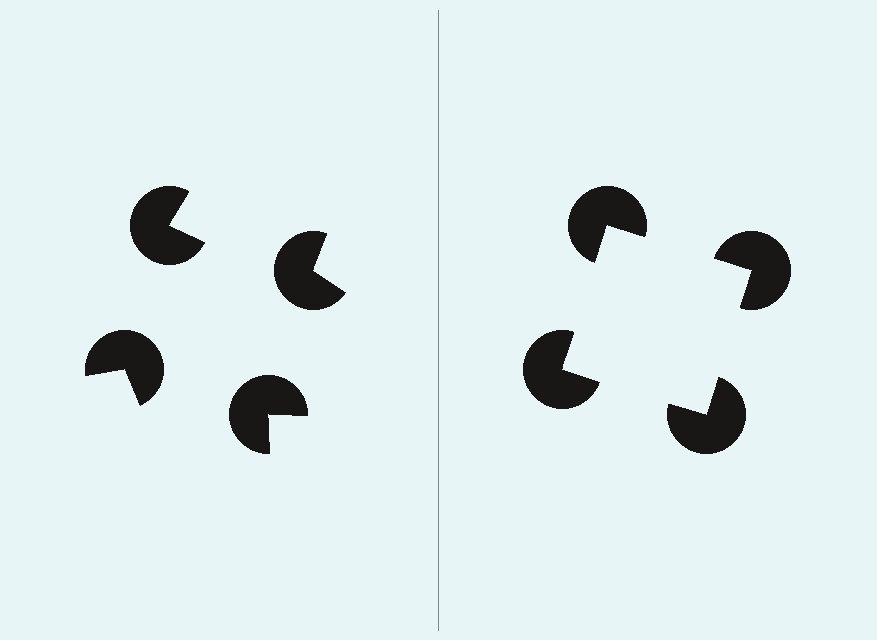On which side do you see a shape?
An illusory square appears on the right side. On the left side the wedge cuts are rotated, so no coherent shape forms.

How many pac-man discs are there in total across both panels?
8 — 4 on each side.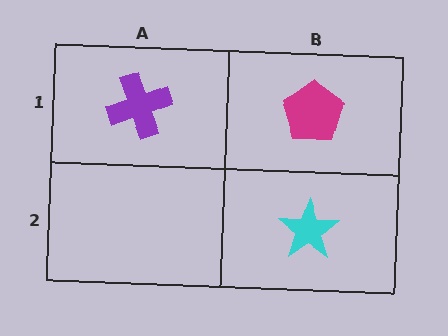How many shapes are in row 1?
2 shapes.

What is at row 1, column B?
A magenta pentagon.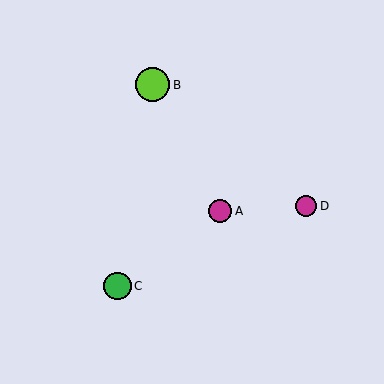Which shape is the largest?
The lime circle (labeled B) is the largest.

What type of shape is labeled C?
Shape C is a green circle.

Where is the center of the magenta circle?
The center of the magenta circle is at (220, 211).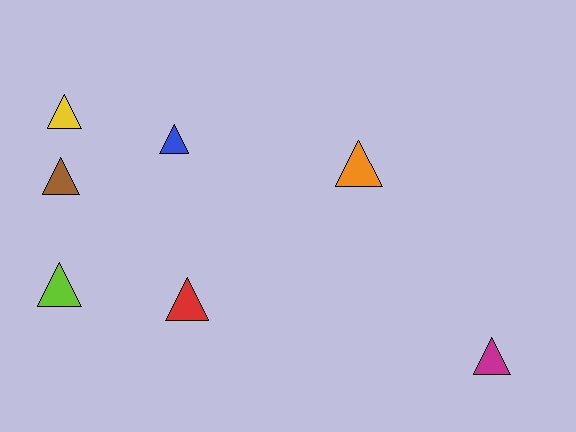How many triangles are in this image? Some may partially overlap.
There are 7 triangles.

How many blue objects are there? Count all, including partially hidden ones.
There is 1 blue object.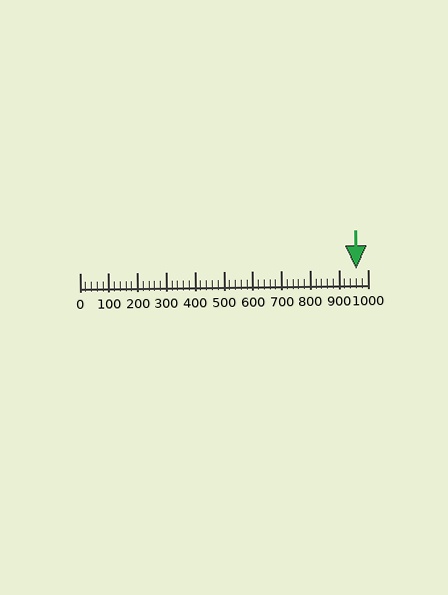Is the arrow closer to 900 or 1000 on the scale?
The arrow is closer to 1000.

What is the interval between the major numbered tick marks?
The major tick marks are spaced 100 units apart.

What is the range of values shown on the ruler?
The ruler shows values from 0 to 1000.